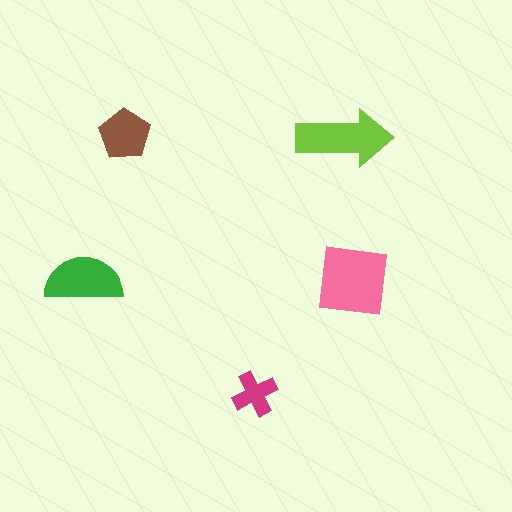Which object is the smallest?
The magenta cross.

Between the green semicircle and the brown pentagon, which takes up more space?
The green semicircle.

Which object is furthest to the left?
The green semicircle is leftmost.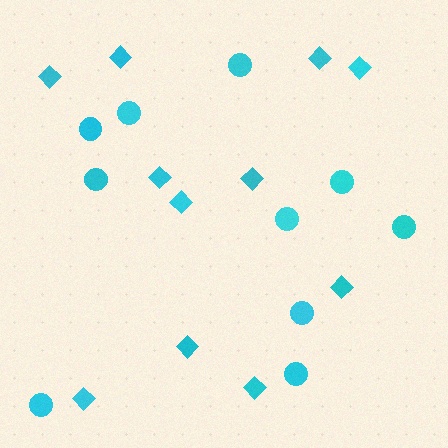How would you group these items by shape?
There are 2 groups: one group of diamonds (11) and one group of circles (10).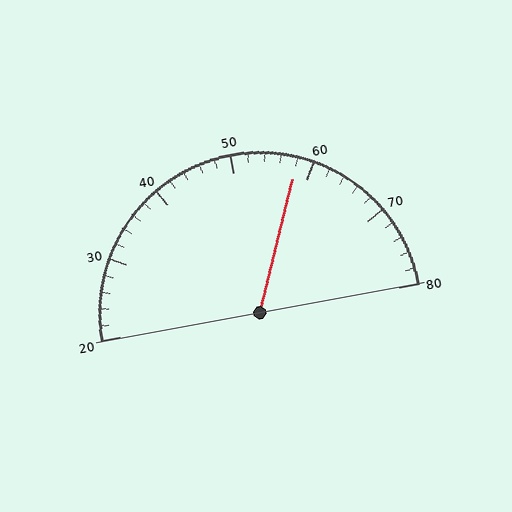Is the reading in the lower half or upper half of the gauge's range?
The reading is in the upper half of the range (20 to 80).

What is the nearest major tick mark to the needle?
The nearest major tick mark is 60.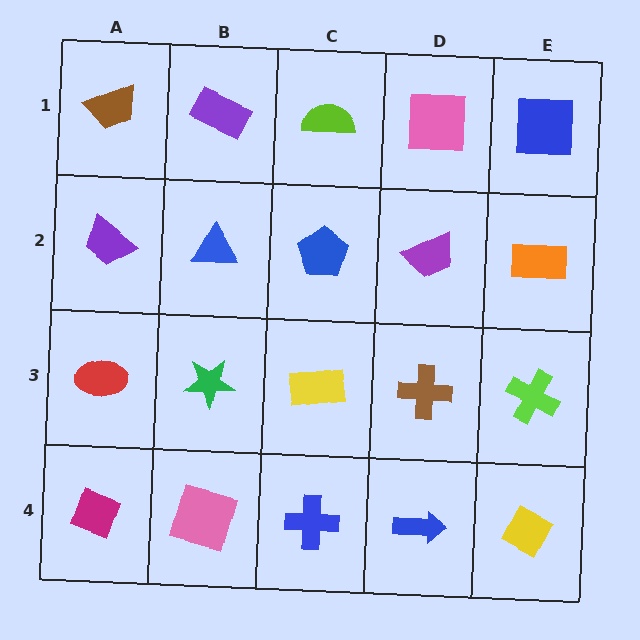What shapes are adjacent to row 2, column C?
A lime semicircle (row 1, column C), a yellow rectangle (row 3, column C), a blue triangle (row 2, column B), a purple trapezoid (row 2, column D).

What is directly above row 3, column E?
An orange rectangle.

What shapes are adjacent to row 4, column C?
A yellow rectangle (row 3, column C), a pink square (row 4, column B), a blue arrow (row 4, column D).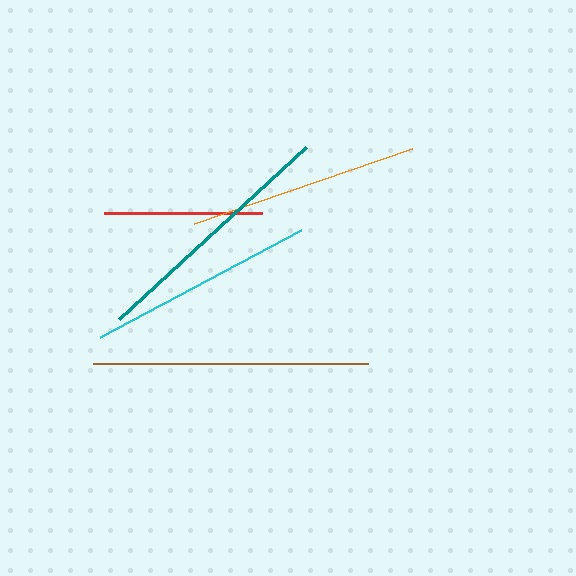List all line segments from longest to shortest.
From longest to shortest: brown, teal, orange, cyan, red.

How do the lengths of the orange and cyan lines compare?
The orange and cyan lines are approximately the same length.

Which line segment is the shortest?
The red line is the shortest at approximately 159 pixels.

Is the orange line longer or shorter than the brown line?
The brown line is longer than the orange line.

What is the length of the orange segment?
The orange segment is approximately 230 pixels long.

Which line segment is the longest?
The brown line is the longest at approximately 275 pixels.